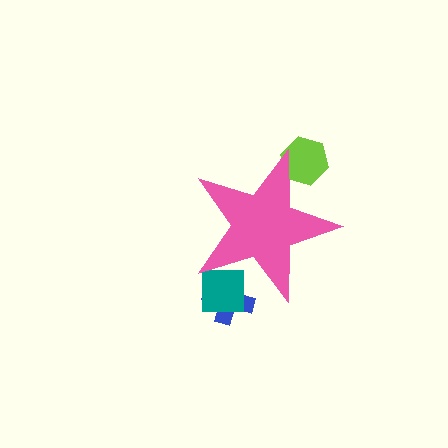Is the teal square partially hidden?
Yes, the teal square is partially hidden behind the pink star.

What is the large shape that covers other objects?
A pink star.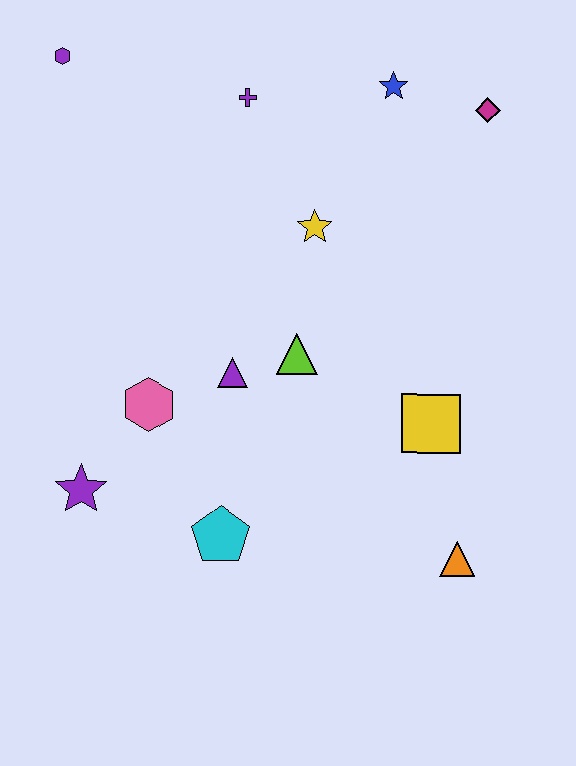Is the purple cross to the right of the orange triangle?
No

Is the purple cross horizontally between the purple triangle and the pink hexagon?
No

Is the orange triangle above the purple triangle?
No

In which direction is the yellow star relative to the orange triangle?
The yellow star is above the orange triangle.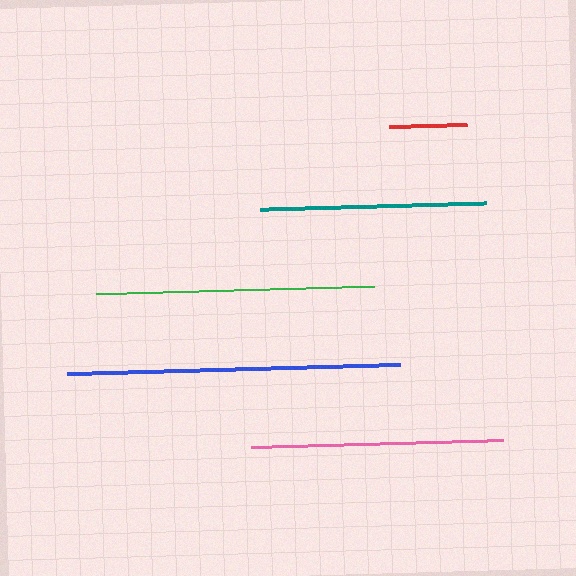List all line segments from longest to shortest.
From longest to shortest: blue, green, pink, teal, red.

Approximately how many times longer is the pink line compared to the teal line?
The pink line is approximately 1.1 times the length of the teal line.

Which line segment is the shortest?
The red line is the shortest at approximately 78 pixels.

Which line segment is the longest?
The blue line is the longest at approximately 333 pixels.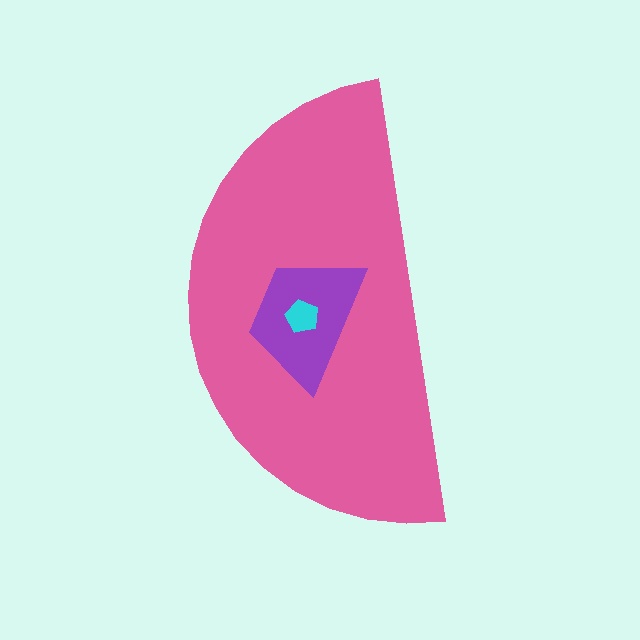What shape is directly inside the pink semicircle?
The purple trapezoid.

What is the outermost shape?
The pink semicircle.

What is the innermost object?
The cyan pentagon.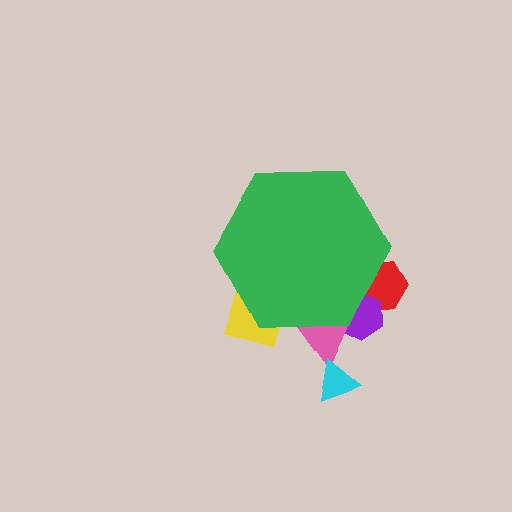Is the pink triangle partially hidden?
Yes, the pink triangle is partially hidden behind the green hexagon.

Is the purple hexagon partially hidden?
Yes, the purple hexagon is partially hidden behind the green hexagon.